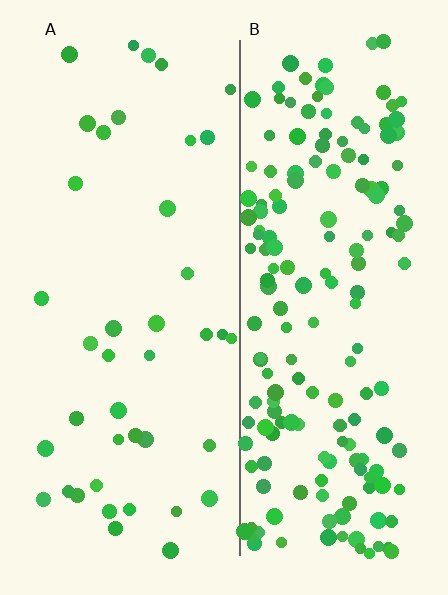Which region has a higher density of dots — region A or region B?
B (the right).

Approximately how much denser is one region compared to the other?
Approximately 4.3× — region B over region A.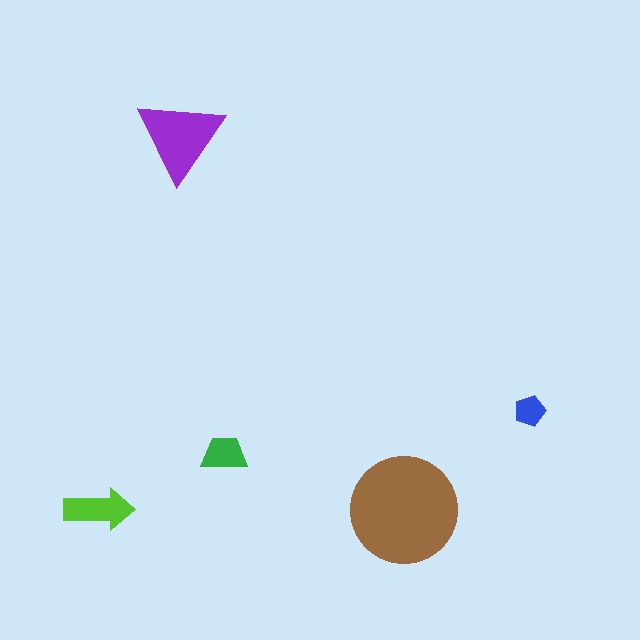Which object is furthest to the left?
The lime arrow is leftmost.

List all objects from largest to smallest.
The brown circle, the purple triangle, the lime arrow, the green trapezoid, the blue pentagon.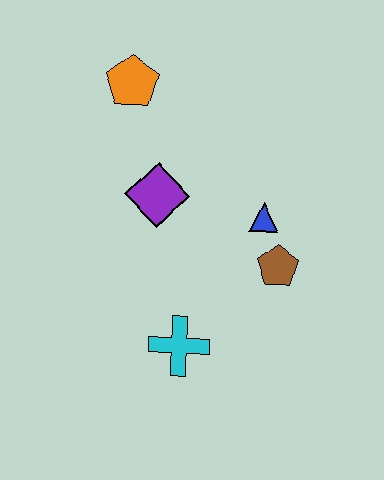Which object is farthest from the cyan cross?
The orange pentagon is farthest from the cyan cross.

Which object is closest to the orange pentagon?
The purple diamond is closest to the orange pentagon.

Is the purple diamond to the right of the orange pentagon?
Yes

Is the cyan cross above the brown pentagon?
No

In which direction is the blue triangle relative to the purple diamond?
The blue triangle is to the right of the purple diamond.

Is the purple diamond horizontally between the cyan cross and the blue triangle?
No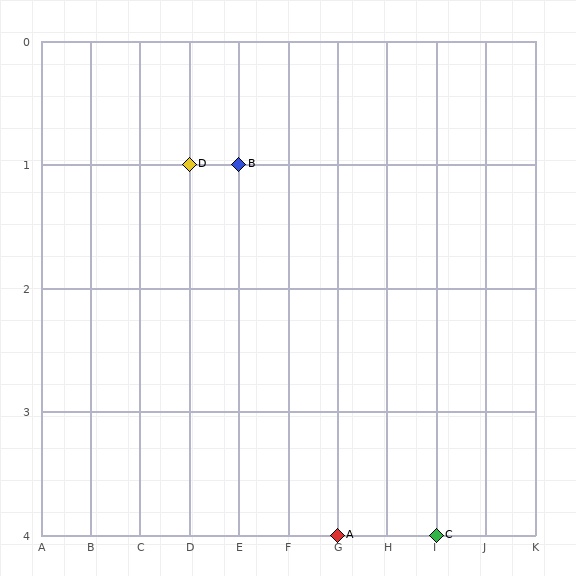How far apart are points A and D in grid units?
Points A and D are 3 columns and 3 rows apart (about 4.2 grid units diagonally).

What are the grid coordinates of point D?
Point D is at grid coordinates (D, 1).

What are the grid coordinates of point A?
Point A is at grid coordinates (G, 4).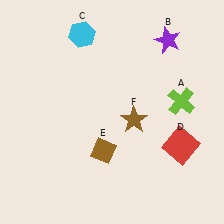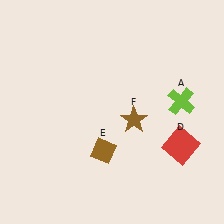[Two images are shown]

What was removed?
The cyan hexagon (C), the purple star (B) were removed in Image 2.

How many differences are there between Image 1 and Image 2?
There are 2 differences between the two images.